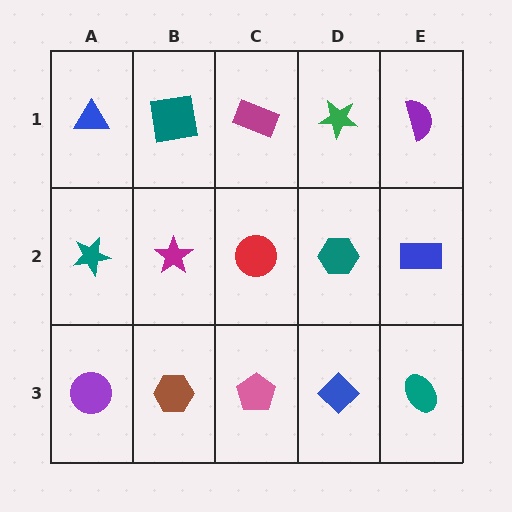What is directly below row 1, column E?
A blue rectangle.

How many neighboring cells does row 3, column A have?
2.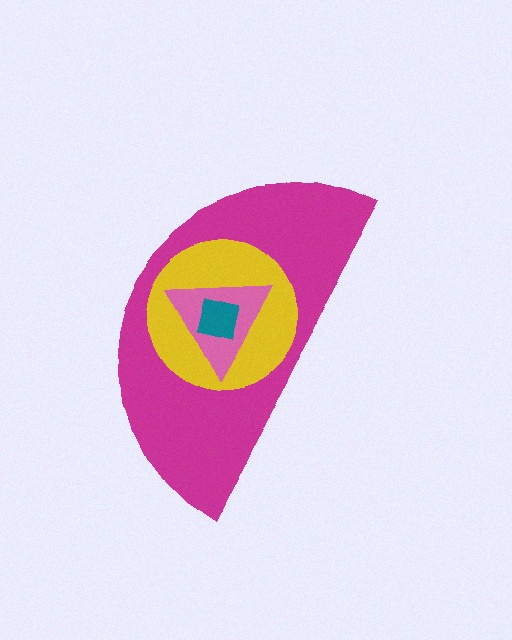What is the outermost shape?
The magenta semicircle.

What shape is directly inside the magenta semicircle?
The yellow circle.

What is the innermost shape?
The teal square.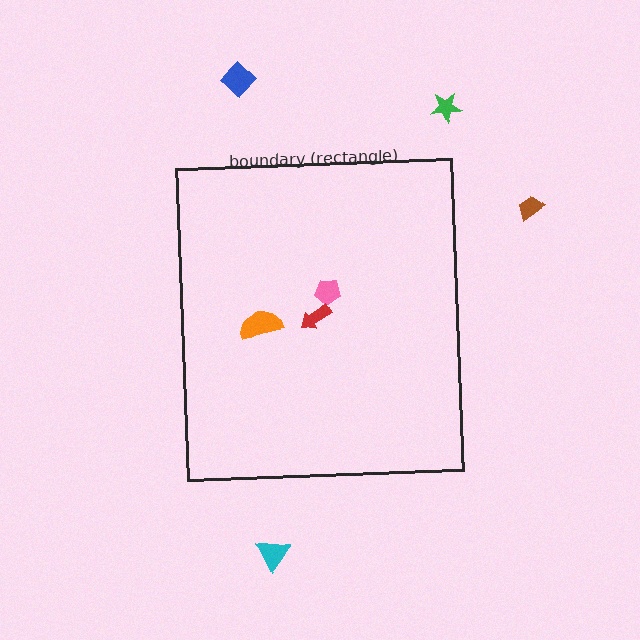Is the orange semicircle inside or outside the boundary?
Inside.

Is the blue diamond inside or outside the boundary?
Outside.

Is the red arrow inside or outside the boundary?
Inside.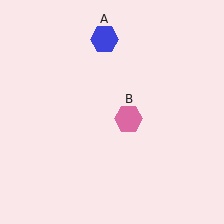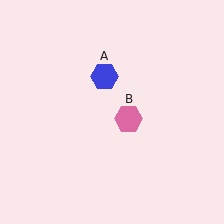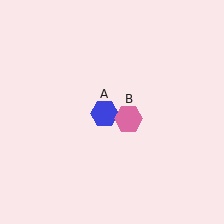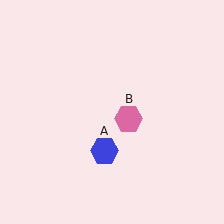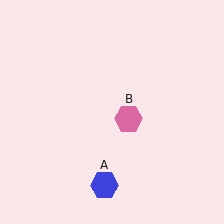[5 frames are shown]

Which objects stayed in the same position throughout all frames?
Pink hexagon (object B) remained stationary.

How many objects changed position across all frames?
1 object changed position: blue hexagon (object A).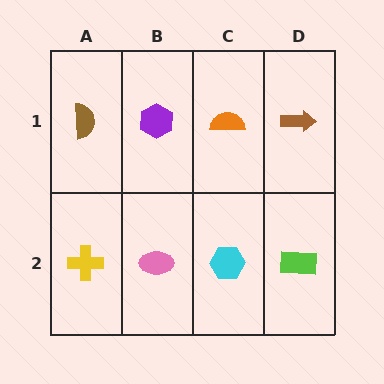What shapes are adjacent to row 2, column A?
A brown semicircle (row 1, column A), a pink ellipse (row 2, column B).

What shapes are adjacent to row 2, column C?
An orange semicircle (row 1, column C), a pink ellipse (row 2, column B), a lime rectangle (row 2, column D).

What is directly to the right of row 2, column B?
A cyan hexagon.